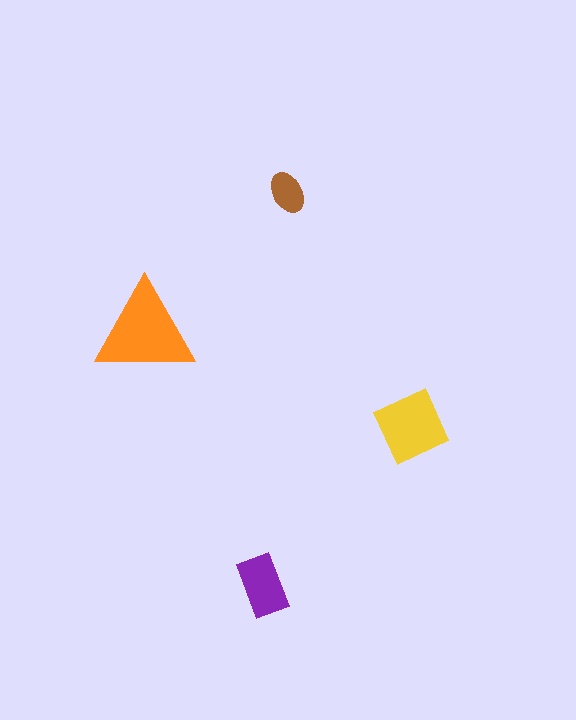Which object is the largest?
The orange triangle.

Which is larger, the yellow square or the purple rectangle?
The yellow square.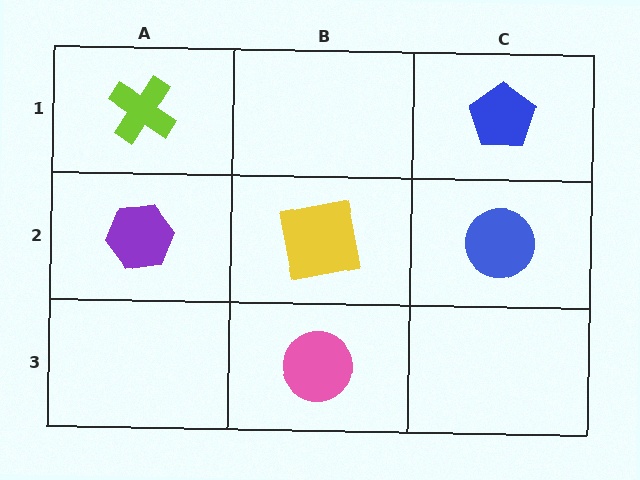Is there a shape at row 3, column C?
No, that cell is empty.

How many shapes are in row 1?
2 shapes.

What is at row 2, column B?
A yellow square.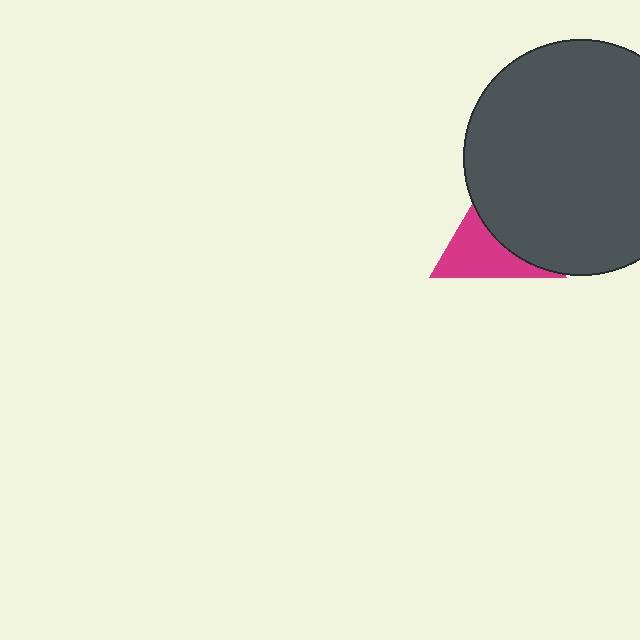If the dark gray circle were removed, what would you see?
You would see the complete magenta triangle.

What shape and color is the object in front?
The object in front is a dark gray circle.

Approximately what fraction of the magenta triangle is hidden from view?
Roughly 52% of the magenta triangle is hidden behind the dark gray circle.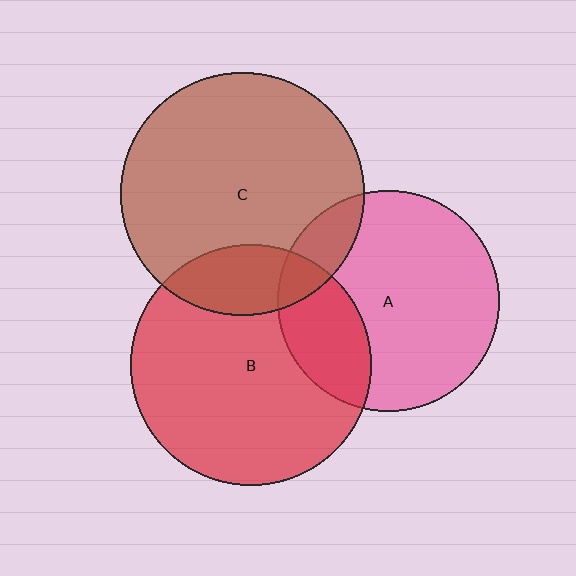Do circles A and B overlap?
Yes.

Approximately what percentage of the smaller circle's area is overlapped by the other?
Approximately 25%.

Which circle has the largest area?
Circle C (brown).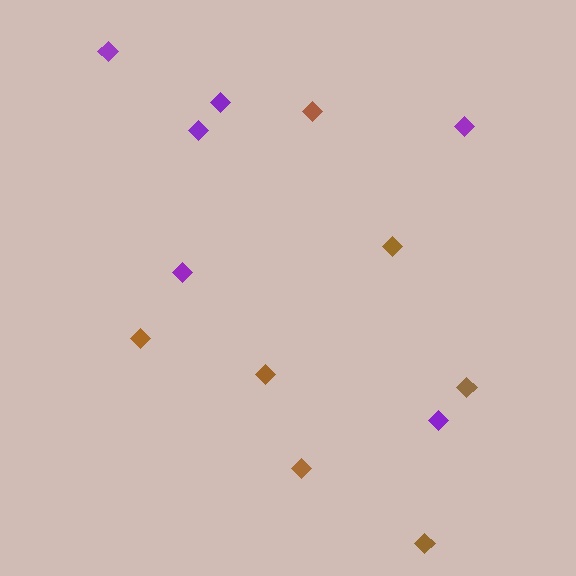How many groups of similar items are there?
There are 2 groups: one group of purple diamonds (6) and one group of brown diamonds (7).